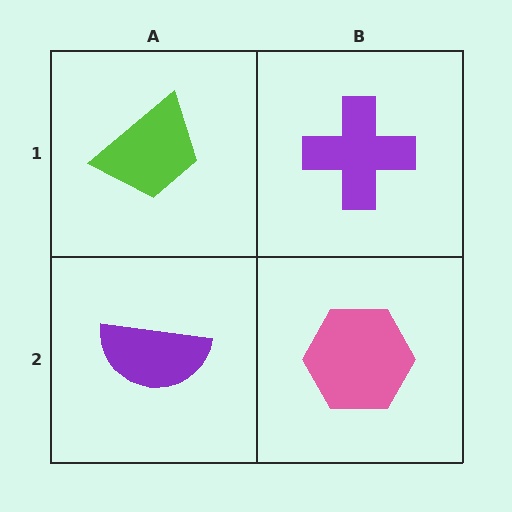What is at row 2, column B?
A pink hexagon.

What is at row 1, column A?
A lime trapezoid.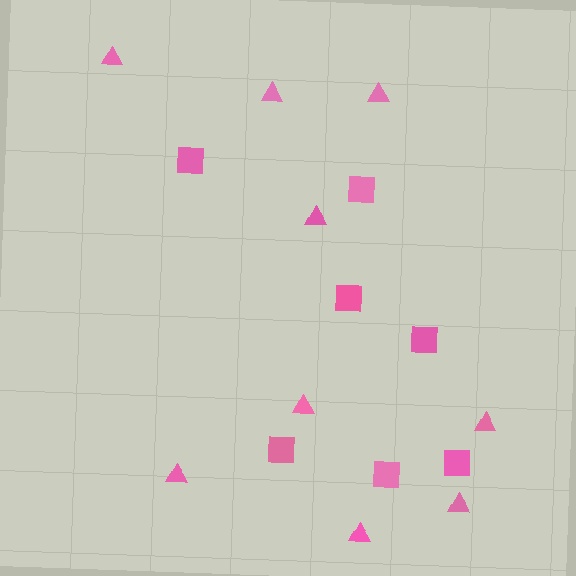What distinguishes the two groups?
There are 2 groups: one group of squares (7) and one group of triangles (9).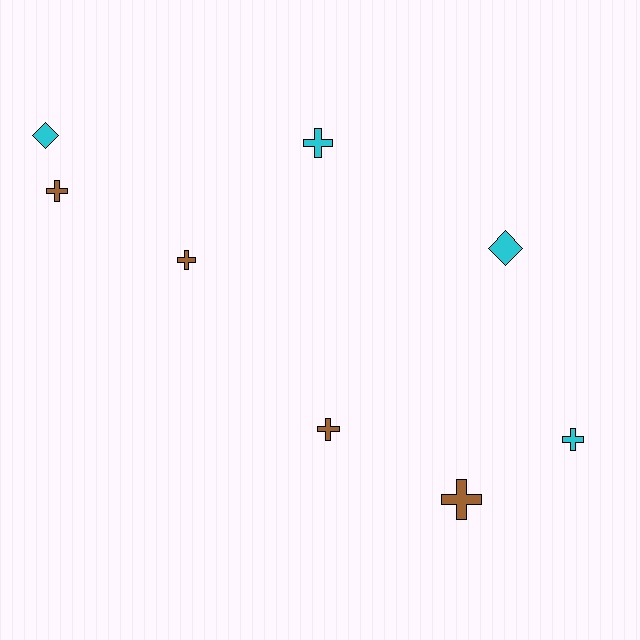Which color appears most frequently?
Brown, with 4 objects.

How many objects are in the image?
There are 8 objects.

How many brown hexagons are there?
There are no brown hexagons.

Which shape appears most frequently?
Cross, with 6 objects.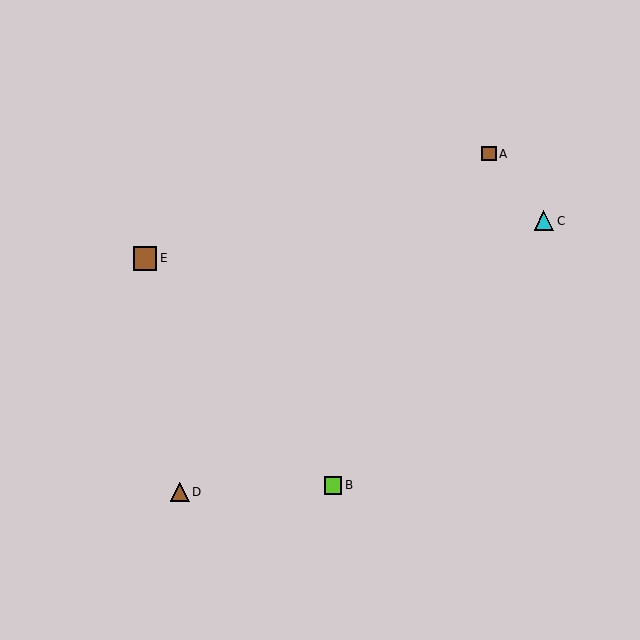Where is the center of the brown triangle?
The center of the brown triangle is at (180, 492).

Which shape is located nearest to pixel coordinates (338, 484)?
The lime square (labeled B) at (333, 485) is nearest to that location.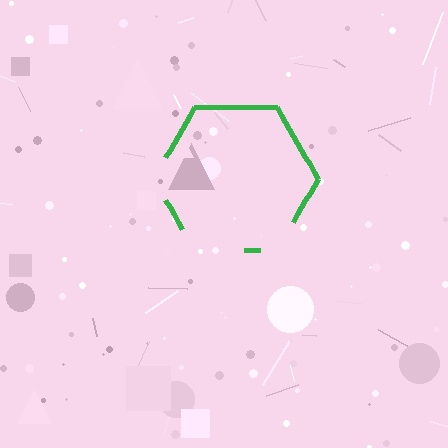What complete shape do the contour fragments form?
The contour fragments form a hexagon.